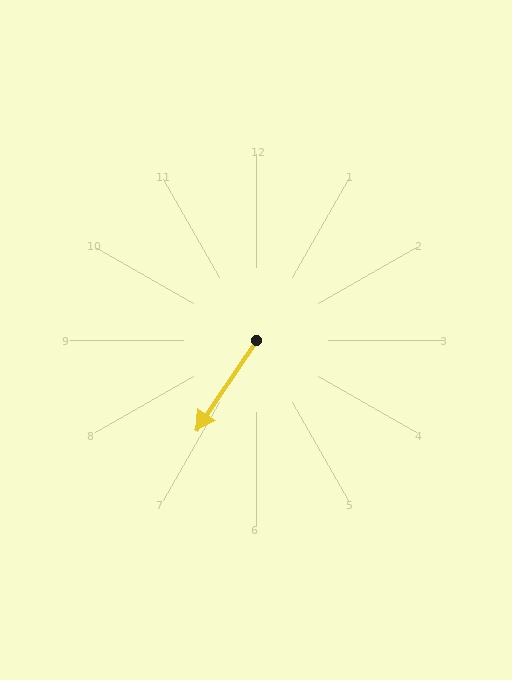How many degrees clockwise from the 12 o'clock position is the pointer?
Approximately 214 degrees.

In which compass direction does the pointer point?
Southwest.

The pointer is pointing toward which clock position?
Roughly 7 o'clock.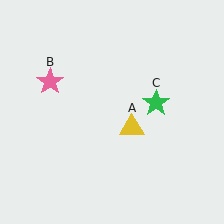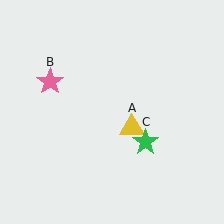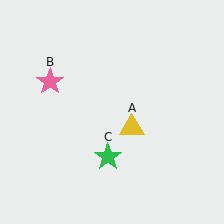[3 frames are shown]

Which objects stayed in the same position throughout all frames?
Yellow triangle (object A) and pink star (object B) remained stationary.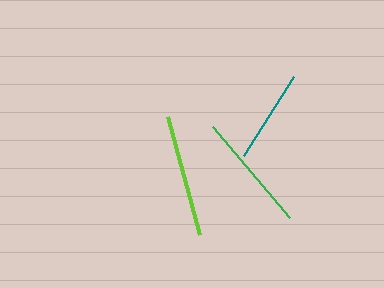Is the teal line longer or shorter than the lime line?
The lime line is longer than the teal line.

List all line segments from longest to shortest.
From longest to shortest: lime, green, teal.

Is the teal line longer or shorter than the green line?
The green line is longer than the teal line.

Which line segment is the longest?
The lime line is the longest at approximately 122 pixels.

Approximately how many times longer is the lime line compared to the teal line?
The lime line is approximately 1.3 times the length of the teal line.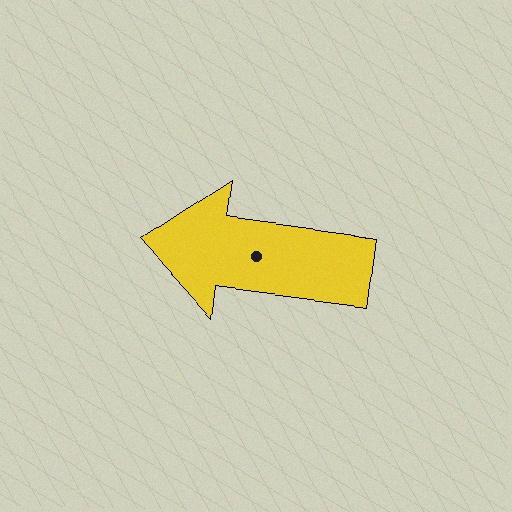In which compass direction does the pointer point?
West.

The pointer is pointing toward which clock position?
Roughly 9 o'clock.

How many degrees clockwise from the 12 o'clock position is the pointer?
Approximately 277 degrees.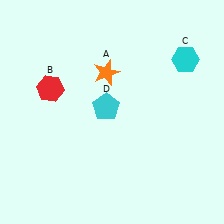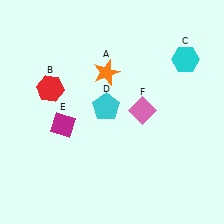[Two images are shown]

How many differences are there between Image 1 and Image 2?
There are 2 differences between the two images.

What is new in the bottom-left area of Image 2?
A magenta diamond (E) was added in the bottom-left area of Image 2.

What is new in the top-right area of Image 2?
A pink diamond (F) was added in the top-right area of Image 2.